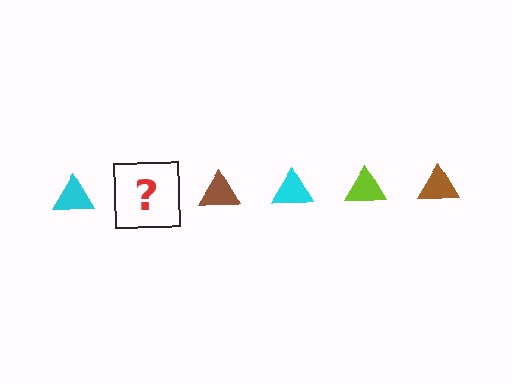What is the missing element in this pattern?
The missing element is a lime triangle.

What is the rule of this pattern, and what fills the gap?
The rule is that the pattern cycles through cyan, lime, brown triangles. The gap should be filled with a lime triangle.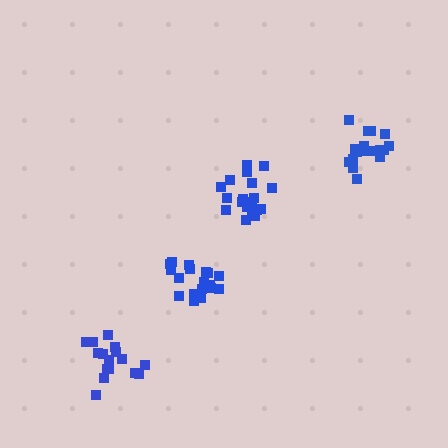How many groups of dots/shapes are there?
There are 4 groups.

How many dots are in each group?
Group 1: 16 dots, Group 2: 20 dots, Group 3: 18 dots, Group 4: 18 dots (72 total).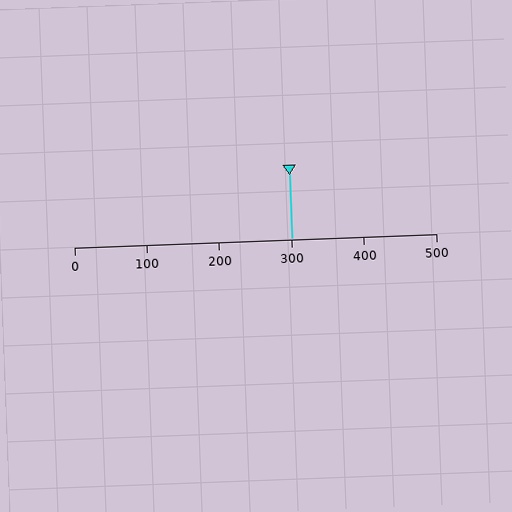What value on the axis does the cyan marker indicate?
The marker indicates approximately 300.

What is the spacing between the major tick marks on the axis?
The major ticks are spaced 100 apart.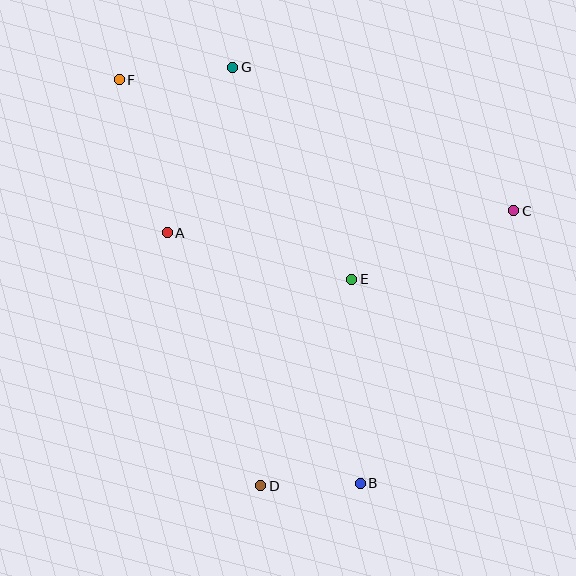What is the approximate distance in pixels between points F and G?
The distance between F and G is approximately 114 pixels.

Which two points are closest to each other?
Points B and D are closest to each other.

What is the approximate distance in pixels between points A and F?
The distance between A and F is approximately 160 pixels.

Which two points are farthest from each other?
Points B and F are farthest from each other.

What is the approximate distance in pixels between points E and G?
The distance between E and G is approximately 243 pixels.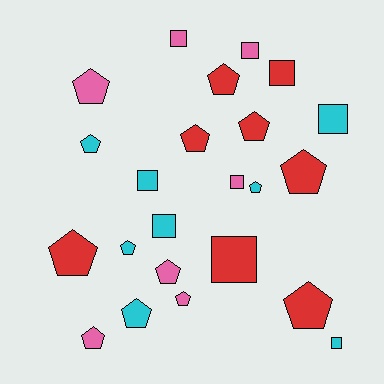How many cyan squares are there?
There are 4 cyan squares.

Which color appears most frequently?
Cyan, with 8 objects.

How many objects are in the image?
There are 23 objects.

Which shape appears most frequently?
Pentagon, with 14 objects.